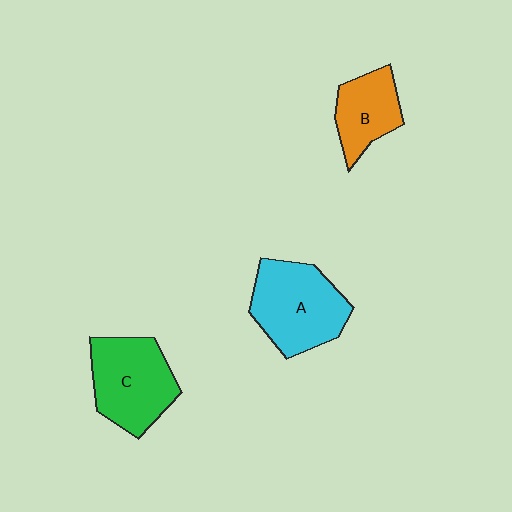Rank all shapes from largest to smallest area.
From largest to smallest: A (cyan), C (green), B (orange).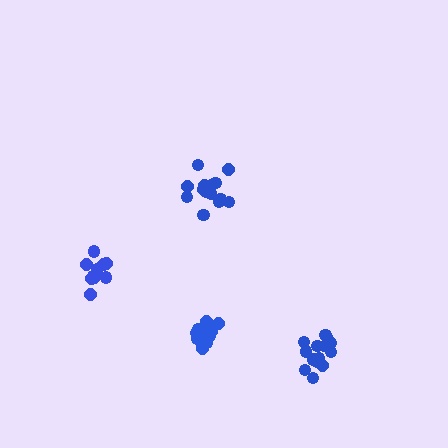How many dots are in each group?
Group 1: 13 dots, Group 2: 14 dots, Group 3: 14 dots, Group 4: 11 dots (52 total).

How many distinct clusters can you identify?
There are 4 distinct clusters.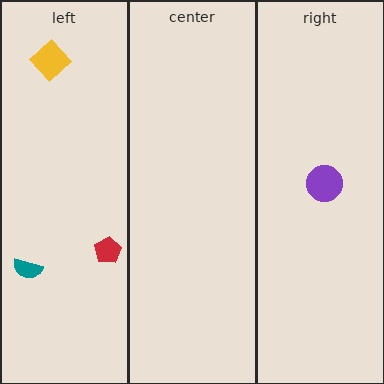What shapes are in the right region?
The purple circle.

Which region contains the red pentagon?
The left region.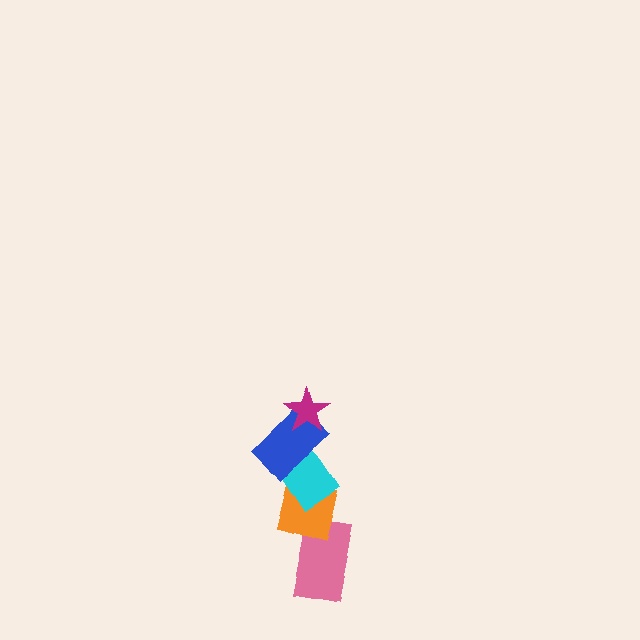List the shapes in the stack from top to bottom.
From top to bottom: the magenta star, the blue rectangle, the cyan rectangle, the orange square, the pink rectangle.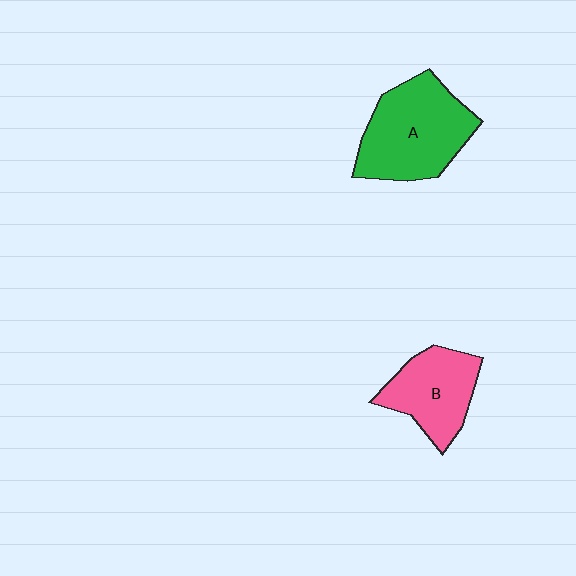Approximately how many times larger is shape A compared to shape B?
Approximately 1.4 times.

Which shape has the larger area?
Shape A (green).